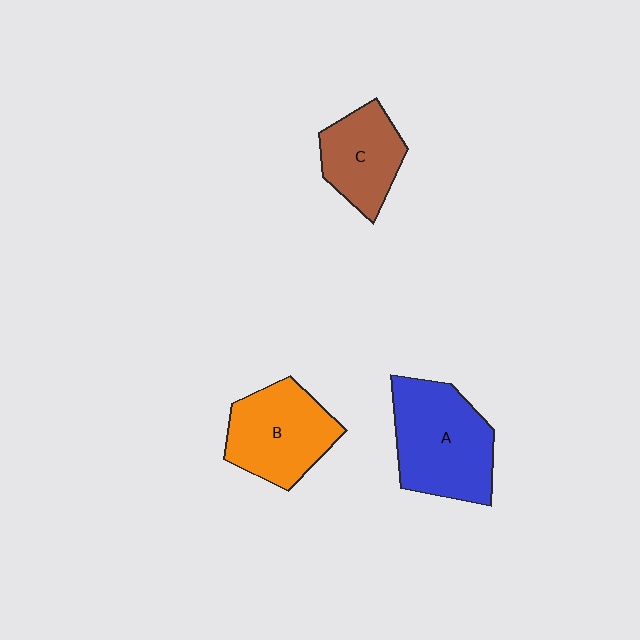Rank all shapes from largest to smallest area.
From largest to smallest: A (blue), B (orange), C (brown).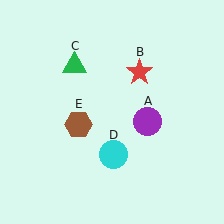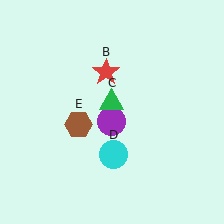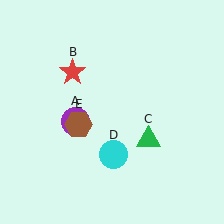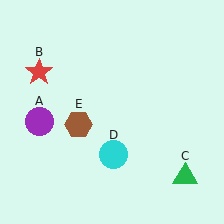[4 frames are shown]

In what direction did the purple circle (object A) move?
The purple circle (object A) moved left.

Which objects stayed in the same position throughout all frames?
Cyan circle (object D) and brown hexagon (object E) remained stationary.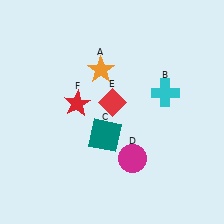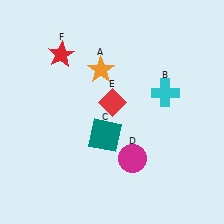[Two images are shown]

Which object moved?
The red star (F) moved up.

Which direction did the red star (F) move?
The red star (F) moved up.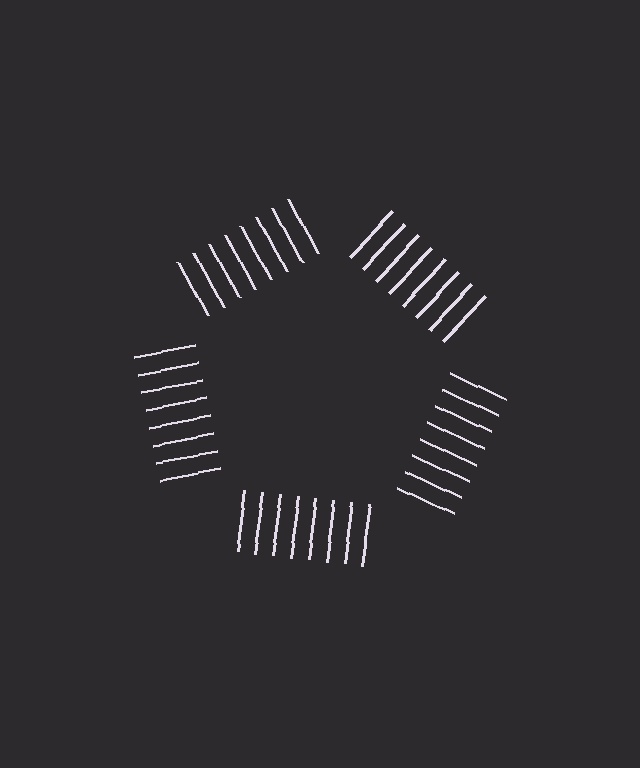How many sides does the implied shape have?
5 sides — the line-ends trace a pentagon.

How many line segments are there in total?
40 — 8 along each of the 5 edges.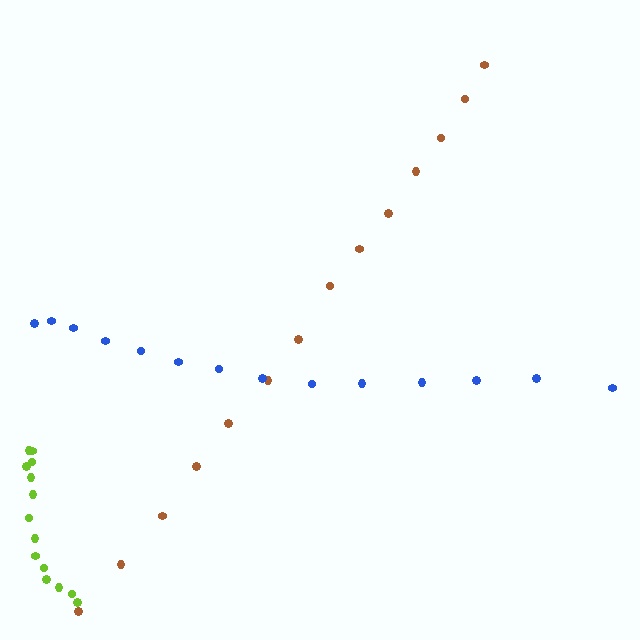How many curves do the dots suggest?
There are 3 distinct paths.